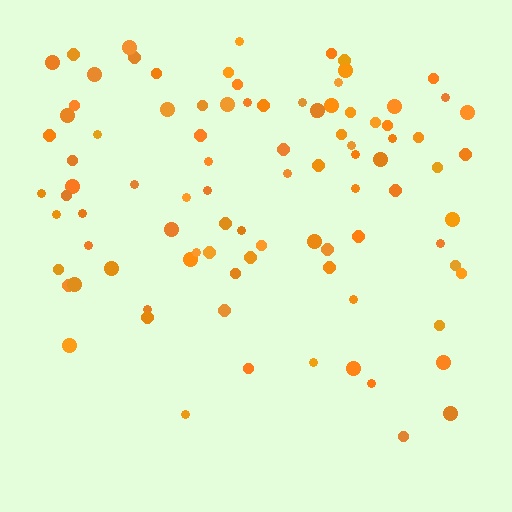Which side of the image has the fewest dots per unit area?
The bottom.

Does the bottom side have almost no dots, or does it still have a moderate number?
Still a moderate number, just noticeably fewer than the top.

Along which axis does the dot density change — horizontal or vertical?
Vertical.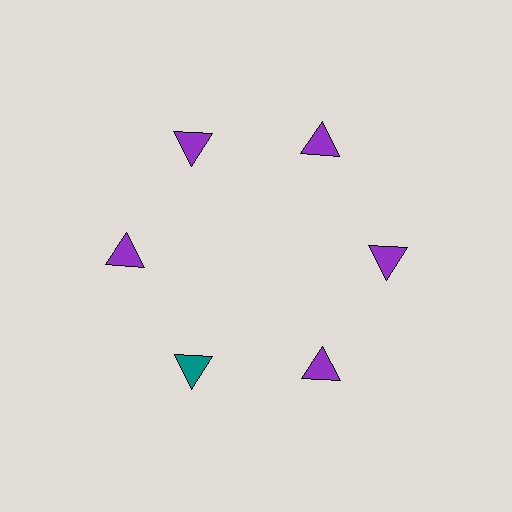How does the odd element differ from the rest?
It has a different color: teal instead of purple.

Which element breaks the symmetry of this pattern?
The teal triangle at roughly the 7 o'clock position breaks the symmetry. All other shapes are purple triangles.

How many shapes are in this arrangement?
There are 6 shapes arranged in a ring pattern.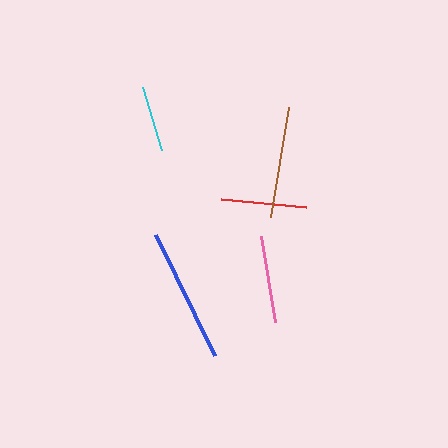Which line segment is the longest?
The blue line is the longest at approximately 135 pixels.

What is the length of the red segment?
The red segment is approximately 85 pixels long.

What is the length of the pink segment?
The pink segment is approximately 88 pixels long.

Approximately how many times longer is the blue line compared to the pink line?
The blue line is approximately 1.5 times the length of the pink line.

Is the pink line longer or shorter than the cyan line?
The pink line is longer than the cyan line.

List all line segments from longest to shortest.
From longest to shortest: blue, brown, pink, red, cyan.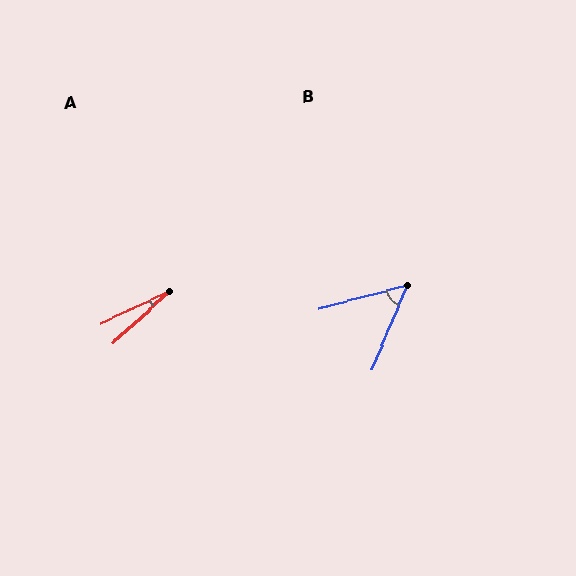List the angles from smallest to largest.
A (18°), B (53°).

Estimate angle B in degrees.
Approximately 53 degrees.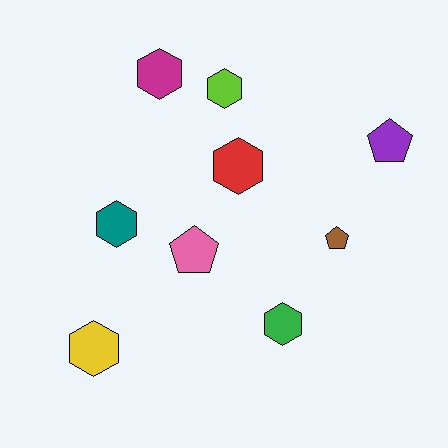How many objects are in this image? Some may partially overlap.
There are 9 objects.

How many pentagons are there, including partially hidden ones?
There are 3 pentagons.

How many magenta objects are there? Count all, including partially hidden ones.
There is 1 magenta object.